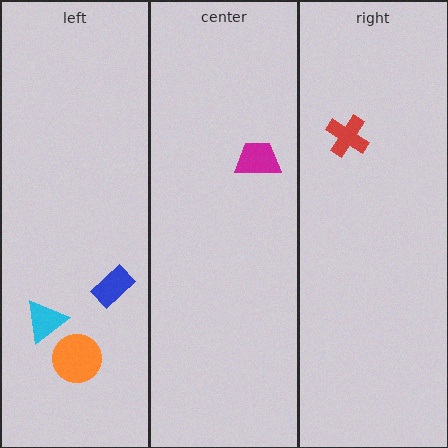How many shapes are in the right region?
1.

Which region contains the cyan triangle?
The left region.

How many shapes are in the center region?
1.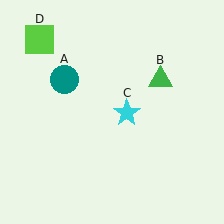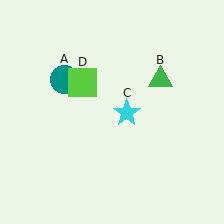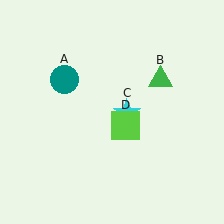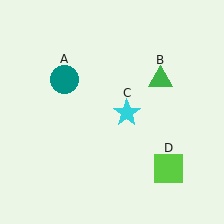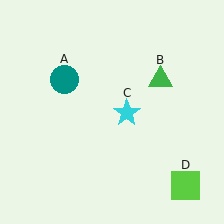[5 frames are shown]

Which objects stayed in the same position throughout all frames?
Teal circle (object A) and green triangle (object B) and cyan star (object C) remained stationary.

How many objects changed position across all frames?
1 object changed position: lime square (object D).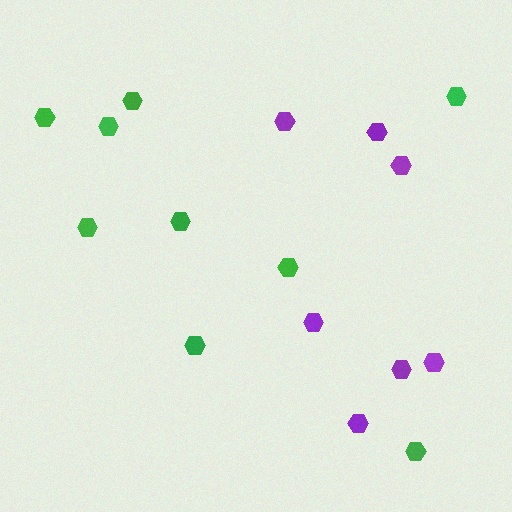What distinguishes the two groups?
There are 2 groups: one group of green hexagons (9) and one group of purple hexagons (7).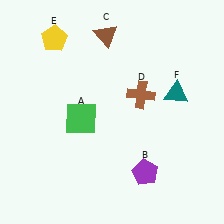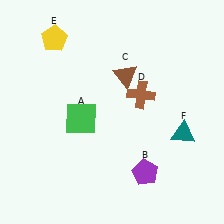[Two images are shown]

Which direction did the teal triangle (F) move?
The teal triangle (F) moved down.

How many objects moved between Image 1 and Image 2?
2 objects moved between the two images.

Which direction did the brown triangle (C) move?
The brown triangle (C) moved down.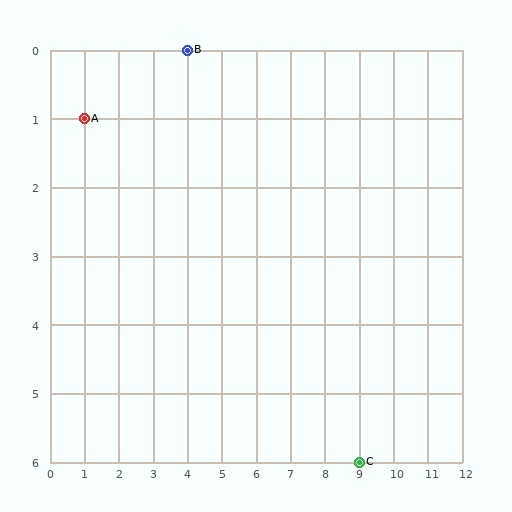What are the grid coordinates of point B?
Point B is at grid coordinates (4, 0).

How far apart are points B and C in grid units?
Points B and C are 5 columns and 6 rows apart (about 7.8 grid units diagonally).